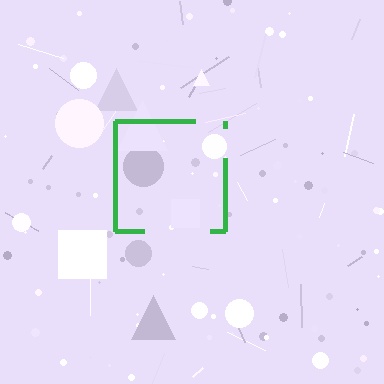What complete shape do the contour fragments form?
The contour fragments form a square.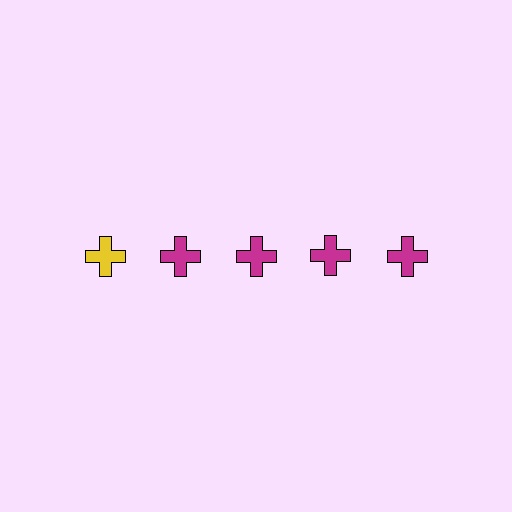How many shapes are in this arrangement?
There are 5 shapes arranged in a grid pattern.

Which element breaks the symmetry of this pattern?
The yellow cross in the top row, leftmost column breaks the symmetry. All other shapes are magenta crosses.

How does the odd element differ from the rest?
It has a different color: yellow instead of magenta.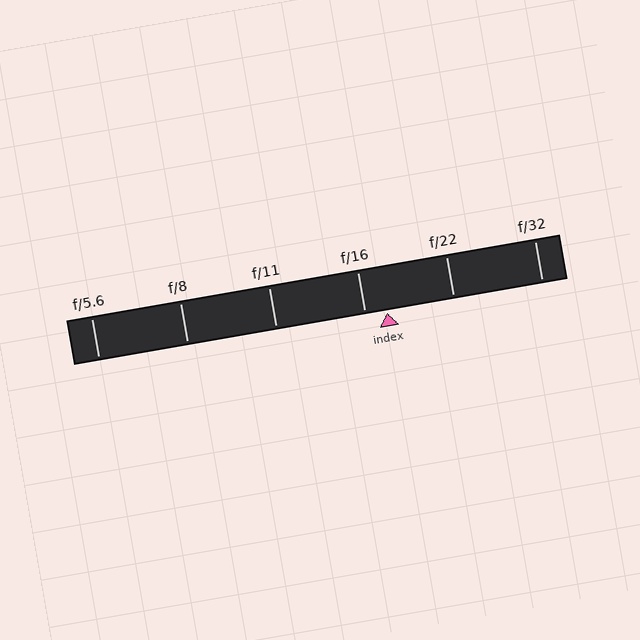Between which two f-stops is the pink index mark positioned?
The index mark is between f/16 and f/22.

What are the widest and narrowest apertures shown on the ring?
The widest aperture shown is f/5.6 and the narrowest is f/32.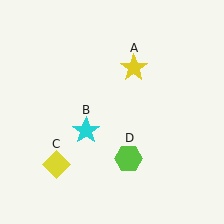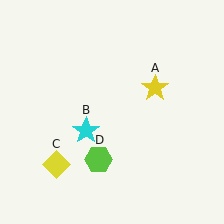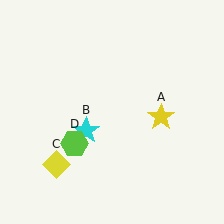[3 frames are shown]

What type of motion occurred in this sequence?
The yellow star (object A), lime hexagon (object D) rotated clockwise around the center of the scene.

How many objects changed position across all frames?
2 objects changed position: yellow star (object A), lime hexagon (object D).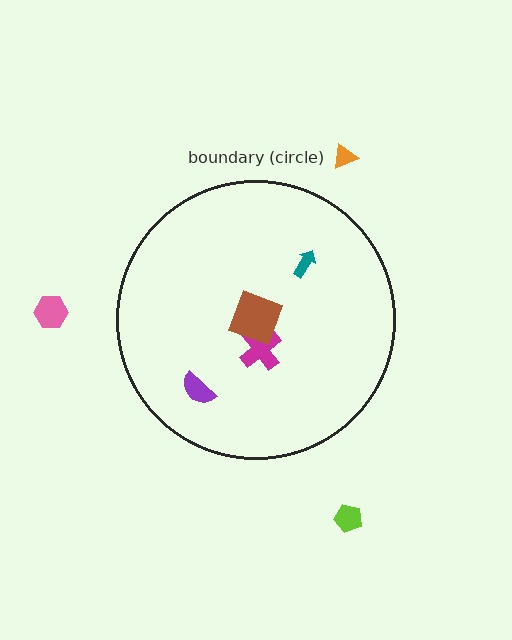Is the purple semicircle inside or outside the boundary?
Inside.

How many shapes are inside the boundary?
4 inside, 3 outside.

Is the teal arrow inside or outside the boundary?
Inside.